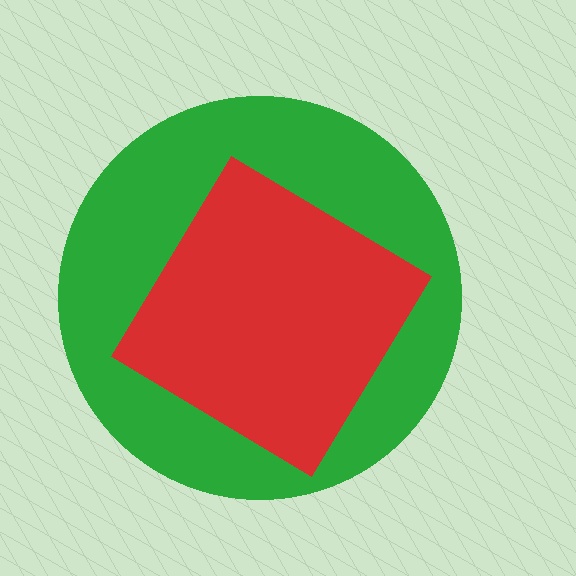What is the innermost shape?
The red diamond.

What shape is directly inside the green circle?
The red diamond.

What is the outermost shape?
The green circle.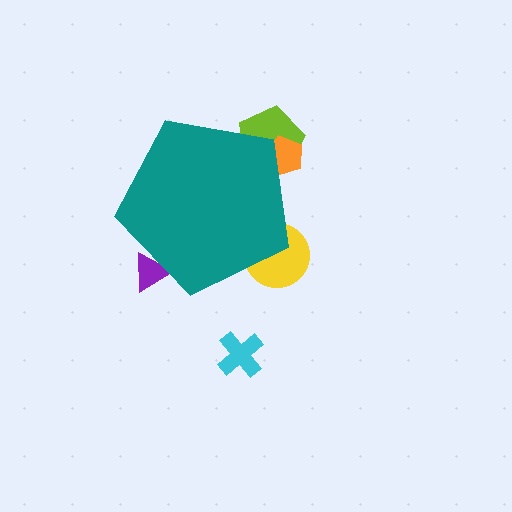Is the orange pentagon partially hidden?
Yes, the orange pentagon is partially hidden behind the teal pentagon.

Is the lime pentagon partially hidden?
Yes, the lime pentagon is partially hidden behind the teal pentagon.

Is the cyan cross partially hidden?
No, the cyan cross is fully visible.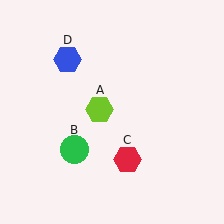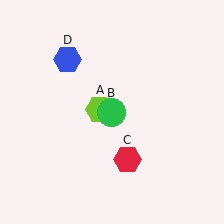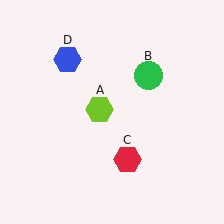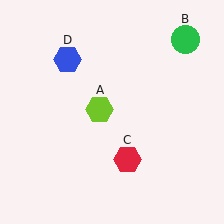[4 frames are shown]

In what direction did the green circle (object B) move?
The green circle (object B) moved up and to the right.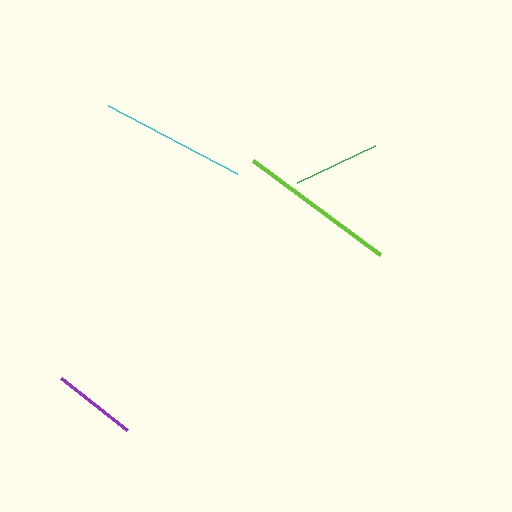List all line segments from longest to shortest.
From longest to shortest: lime, cyan, green, purple.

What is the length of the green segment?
The green segment is approximately 87 pixels long.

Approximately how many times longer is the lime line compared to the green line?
The lime line is approximately 1.8 times the length of the green line.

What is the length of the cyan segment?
The cyan segment is approximately 146 pixels long.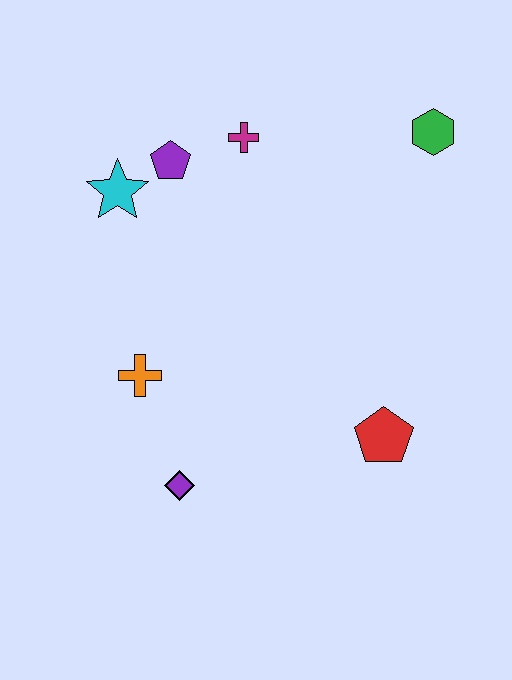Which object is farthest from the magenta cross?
The purple diamond is farthest from the magenta cross.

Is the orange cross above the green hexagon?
No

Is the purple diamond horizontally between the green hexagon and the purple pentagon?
Yes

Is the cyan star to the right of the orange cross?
No